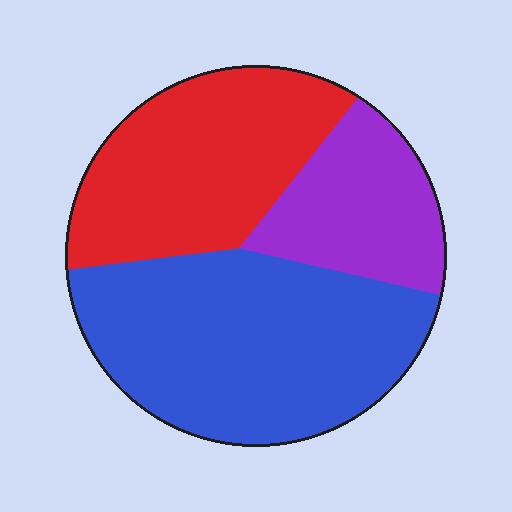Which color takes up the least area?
Purple, at roughly 20%.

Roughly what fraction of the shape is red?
Red covers roughly 35% of the shape.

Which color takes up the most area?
Blue, at roughly 45%.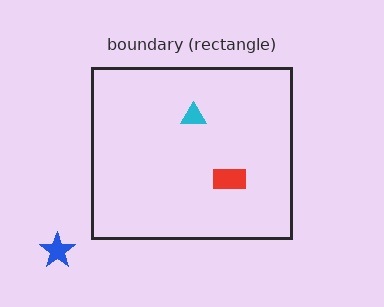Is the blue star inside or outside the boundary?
Outside.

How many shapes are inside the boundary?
2 inside, 1 outside.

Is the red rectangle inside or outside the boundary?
Inside.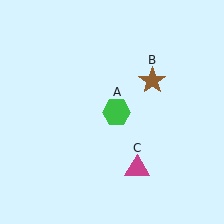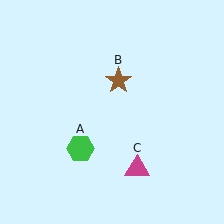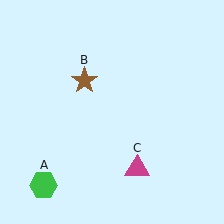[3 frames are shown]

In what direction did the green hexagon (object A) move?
The green hexagon (object A) moved down and to the left.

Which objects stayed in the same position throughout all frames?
Magenta triangle (object C) remained stationary.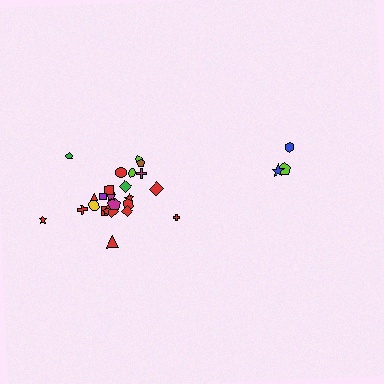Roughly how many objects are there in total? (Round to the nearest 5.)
Roughly 30 objects in total.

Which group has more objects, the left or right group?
The left group.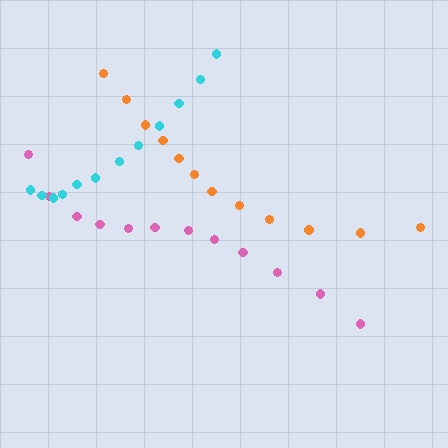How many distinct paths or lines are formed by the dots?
There are 3 distinct paths.